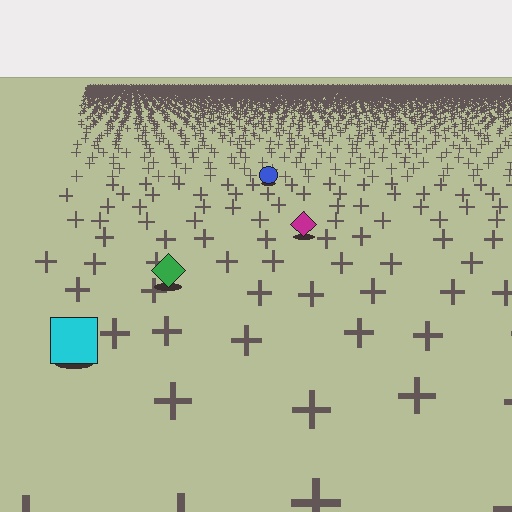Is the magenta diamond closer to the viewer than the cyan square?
No. The cyan square is closer — you can tell from the texture gradient: the ground texture is coarser near it.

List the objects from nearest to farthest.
From nearest to farthest: the cyan square, the green diamond, the magenta diamond, the blue circle.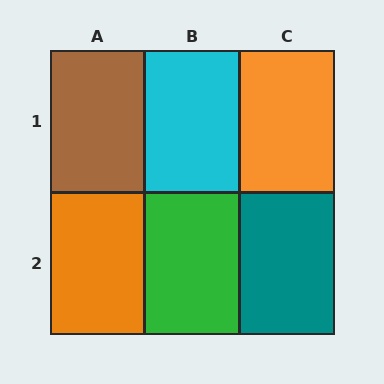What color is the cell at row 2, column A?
Orange.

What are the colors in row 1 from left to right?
Brown, cyan, orange.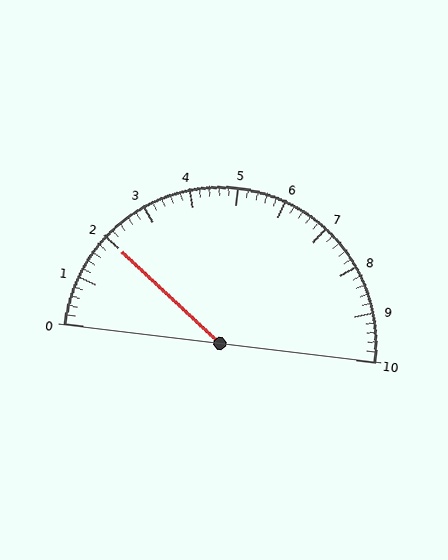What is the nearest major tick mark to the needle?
The nearest major tick mark is 2.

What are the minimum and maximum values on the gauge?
The gauge ranges from 0 to 10.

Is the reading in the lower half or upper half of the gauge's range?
The reading is in the lower half of the range (0 to 10).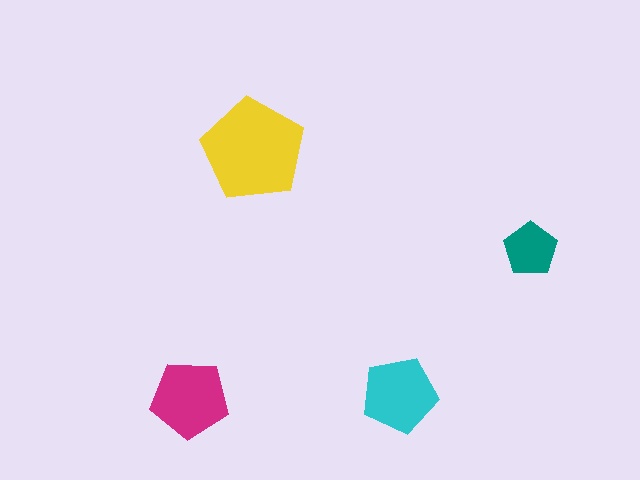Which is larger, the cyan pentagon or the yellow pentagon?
The yellow one.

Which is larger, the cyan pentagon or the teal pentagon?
The cyan one.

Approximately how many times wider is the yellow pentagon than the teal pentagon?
About 2 times wider.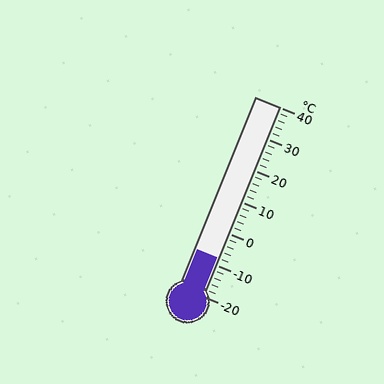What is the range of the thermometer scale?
The thermometer scale ranges from -20°C to 40°C.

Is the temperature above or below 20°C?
The temperature is below 20°C.